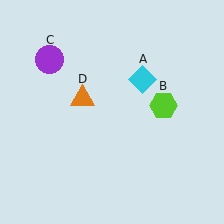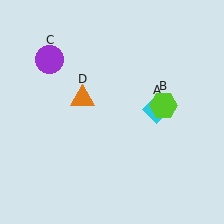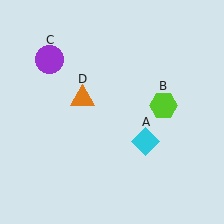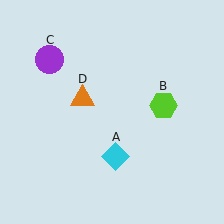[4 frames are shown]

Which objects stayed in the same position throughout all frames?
Lime hexagon (object B) and purple circle (object C) and orange triangle (object D) remained stationary.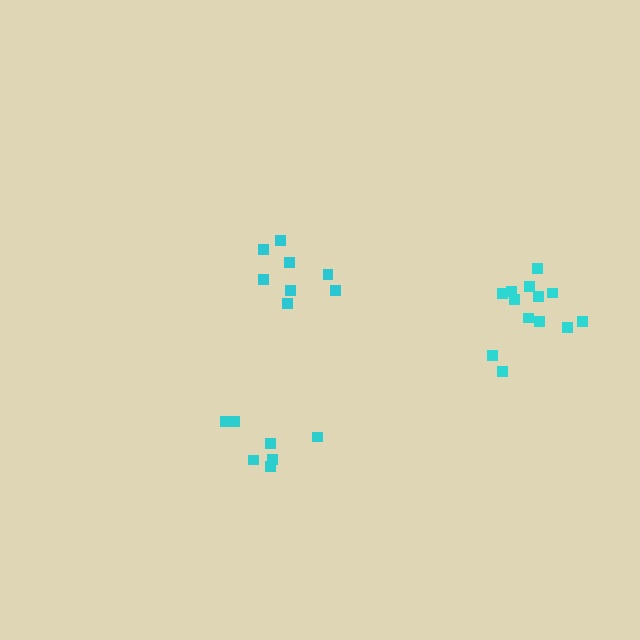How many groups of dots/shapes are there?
There are 3 groups.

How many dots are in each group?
Group 1: 8 dots, Group 2: 8 dots, Group 3: 13 dots (29 total).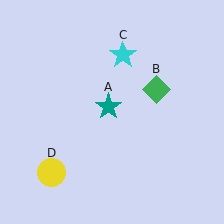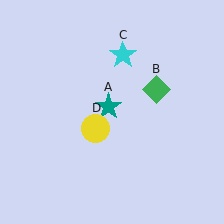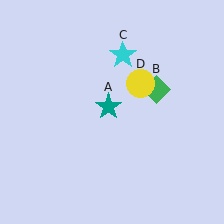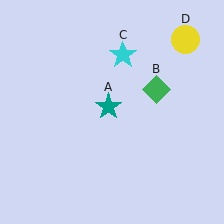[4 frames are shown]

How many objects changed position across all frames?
1 object changed position: yellow circle (object D).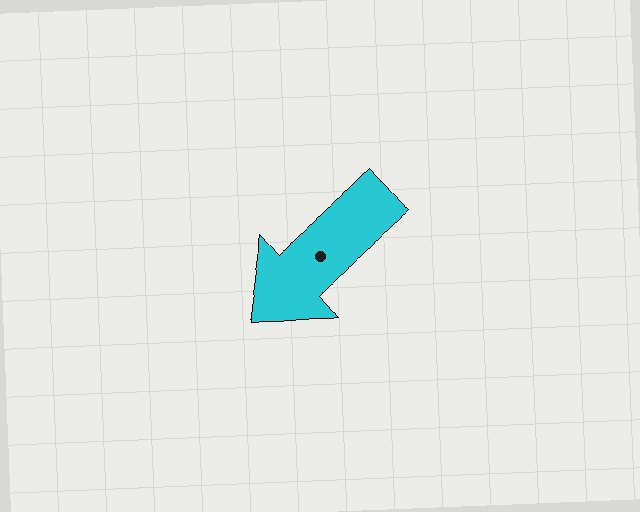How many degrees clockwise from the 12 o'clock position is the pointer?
Approximately 228 degrees.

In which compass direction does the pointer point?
Southwest.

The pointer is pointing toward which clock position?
Roughly 8 o'clock.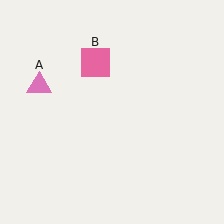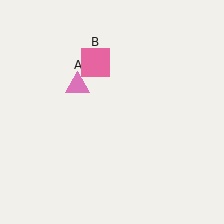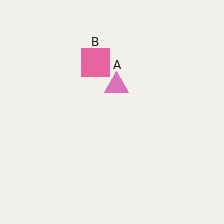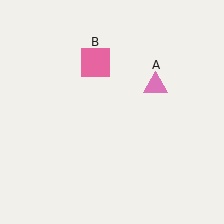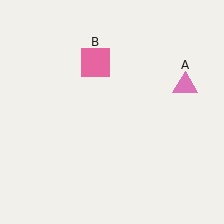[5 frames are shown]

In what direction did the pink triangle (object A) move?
The pink triangle (object A) moved right.